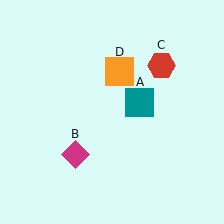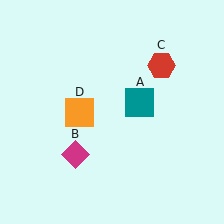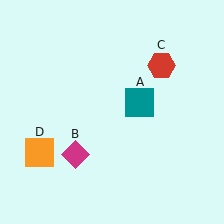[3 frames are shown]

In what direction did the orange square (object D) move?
The orange square (object D) moved down and to the left.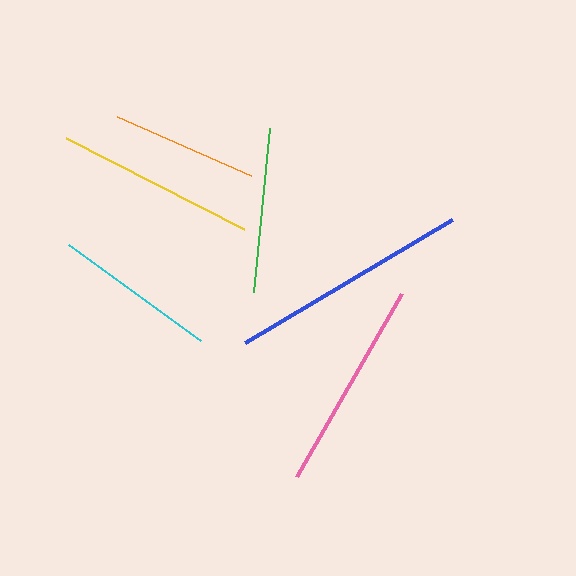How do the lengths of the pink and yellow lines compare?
The pink and yellow lines are approximately the same length.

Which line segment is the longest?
The blue line is the longest at approximately 241 pixels.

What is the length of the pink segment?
The pink segment is approximately 211 pixels long.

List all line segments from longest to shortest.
From longest to shortest: blue, pink, yellow, green, cyan, orange.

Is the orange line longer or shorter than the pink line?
The pink line is longer than the orange line.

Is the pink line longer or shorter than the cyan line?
The pink line is longer than the cyan line.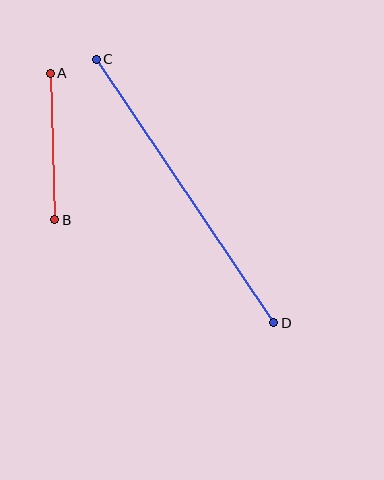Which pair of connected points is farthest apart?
Points C and D are farthest apart.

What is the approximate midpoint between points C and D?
The midpoint is at approximately (185, 191) pixels.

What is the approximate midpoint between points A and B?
The midpoint is at approximately (53, 146) pixels.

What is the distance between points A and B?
The distance is approximately 147 pixels.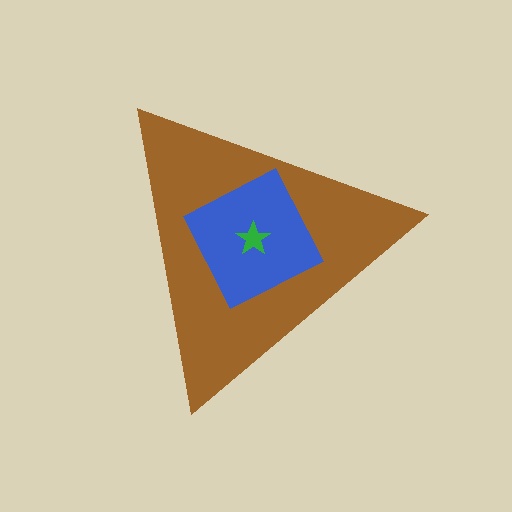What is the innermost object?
The green star.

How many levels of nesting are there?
3.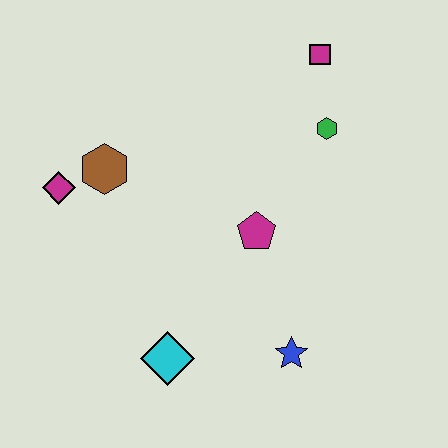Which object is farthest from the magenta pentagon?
The magenta diamond is farthest from the magenta pentagon.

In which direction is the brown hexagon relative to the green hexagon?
The brown hexagon is to the left of the green hexagon.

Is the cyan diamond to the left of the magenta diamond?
No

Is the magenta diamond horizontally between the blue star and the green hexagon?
No